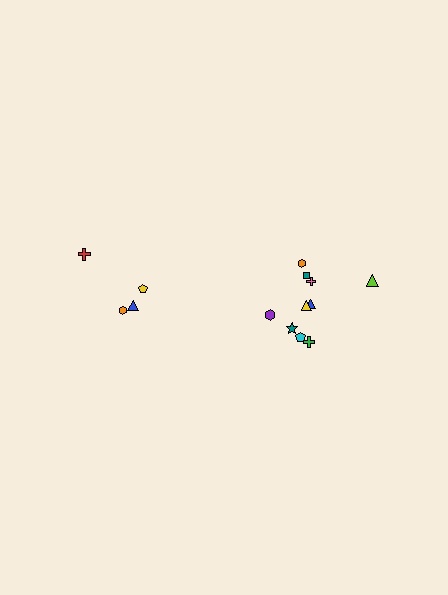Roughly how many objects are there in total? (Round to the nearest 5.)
Roughly 15 objects in total.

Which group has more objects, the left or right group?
The right group.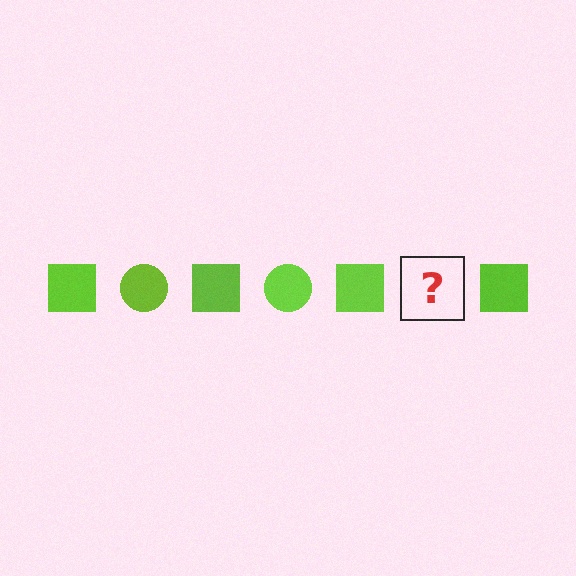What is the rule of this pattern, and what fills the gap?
The rule is that the pattern cycles through square, circle shapes in lime. The gap should be filled with a lime circle.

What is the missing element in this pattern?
The missing element is a lime circle.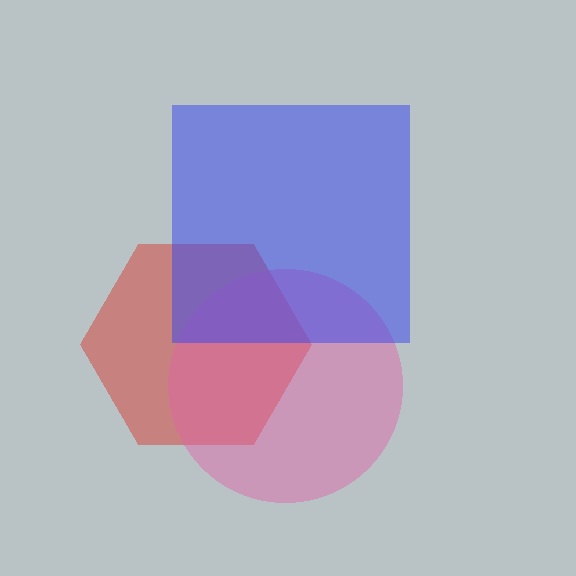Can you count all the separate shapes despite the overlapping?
Yes, there are 3 separate shapes.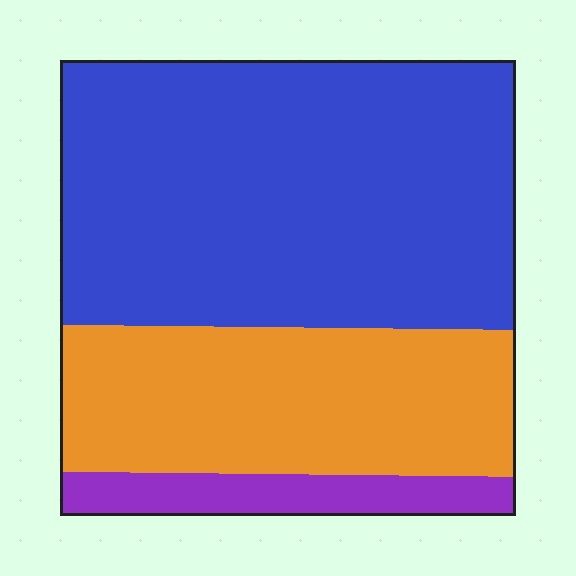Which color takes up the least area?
Purple, at roughly 10%.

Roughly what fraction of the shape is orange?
Orange covers around 30% of the shape.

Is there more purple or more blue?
Blue.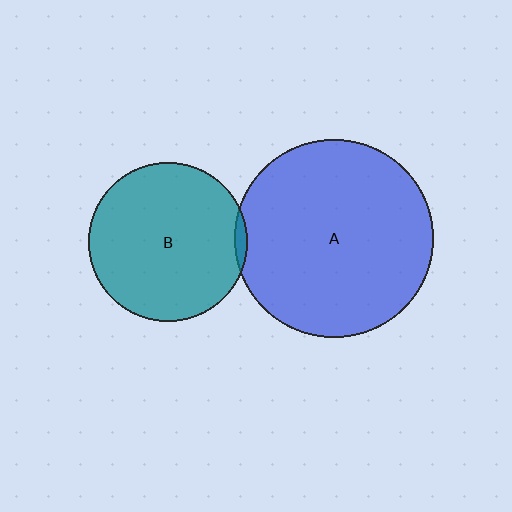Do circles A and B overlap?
Yes.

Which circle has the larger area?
Circle A (blue).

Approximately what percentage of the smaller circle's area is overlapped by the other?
Approximately 5%.